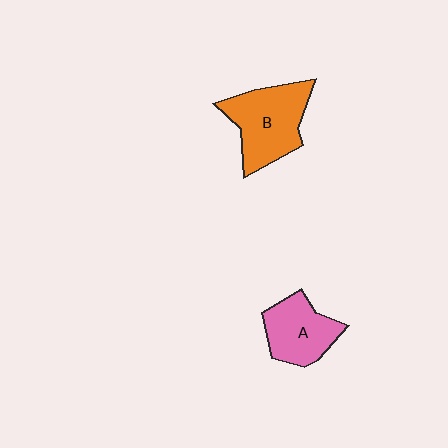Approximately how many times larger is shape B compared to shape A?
Approximately 1.3 times.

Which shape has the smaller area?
Shape A (pink).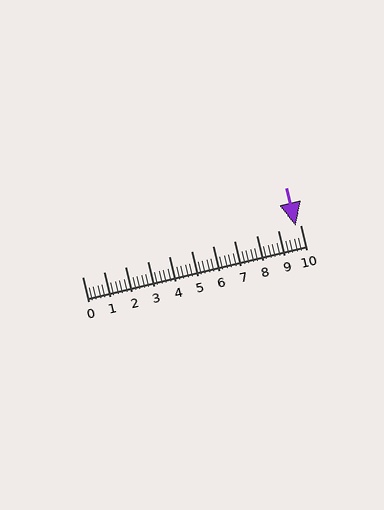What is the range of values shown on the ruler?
The ruler shows values from 0 to 10.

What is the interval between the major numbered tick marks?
The major tick marks are spaced 1 units apart.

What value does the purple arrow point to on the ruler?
The purple arrow points to approximately 9.8.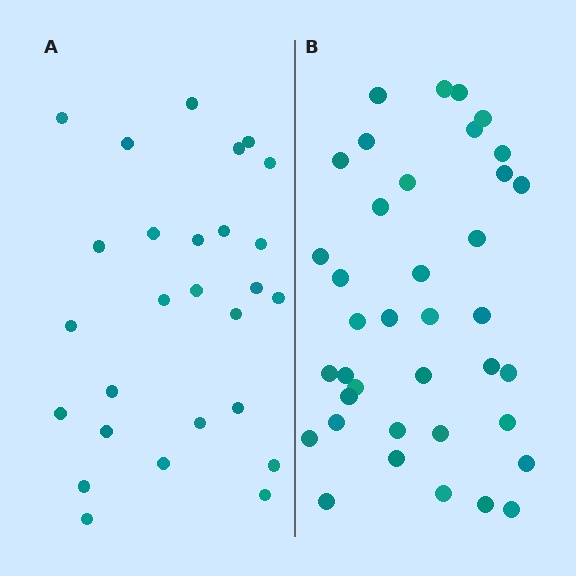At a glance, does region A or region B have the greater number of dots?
Region B (the right region) has more dots.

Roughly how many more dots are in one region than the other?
Region B has roughly 12 or so more dots than region A.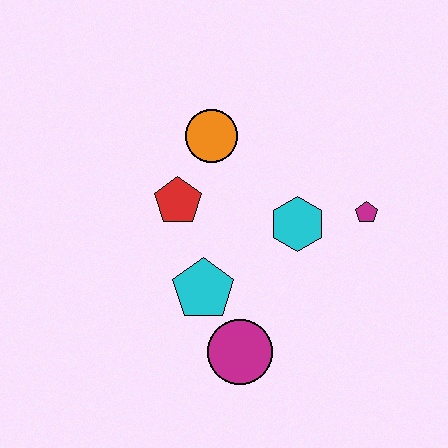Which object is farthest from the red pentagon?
The magenta pentagon is farthest from the red pentagon.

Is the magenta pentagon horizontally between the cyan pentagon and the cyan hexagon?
No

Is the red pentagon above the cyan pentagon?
Yes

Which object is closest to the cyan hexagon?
The magenta pentagon is closest to the cyan hexagon.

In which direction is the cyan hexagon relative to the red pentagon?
The cyan hexagon is to the right of the red pentagon.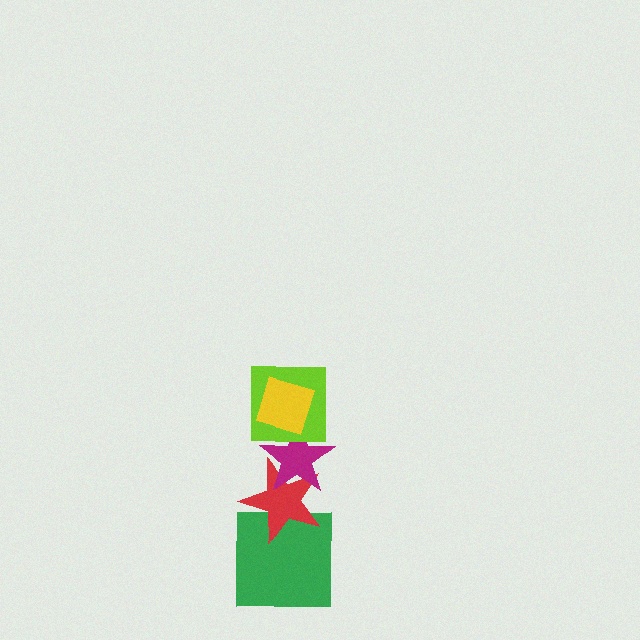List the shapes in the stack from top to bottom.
From top to bottom: the yellow diamond, the lime square, the magenta star, the red star, the green square.